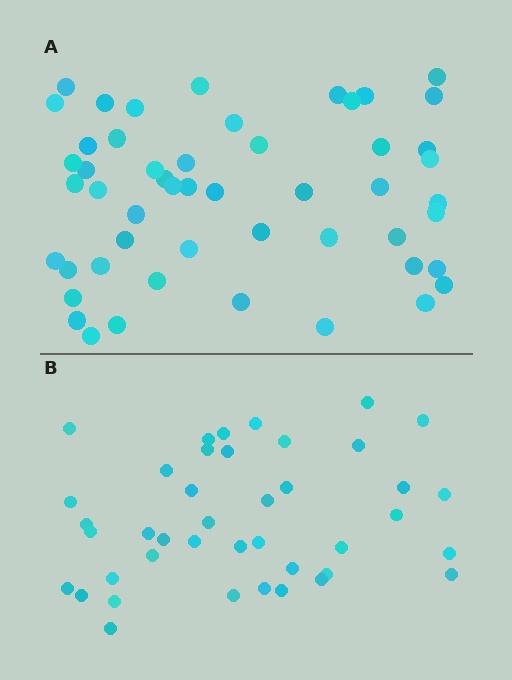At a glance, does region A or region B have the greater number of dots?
Region A (the top region) has more dots.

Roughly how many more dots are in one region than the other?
Region A has roughly 10 or so more dots than region B.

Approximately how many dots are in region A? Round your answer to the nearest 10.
About 50 dots. (The exact count is 51, which rounds to 50.)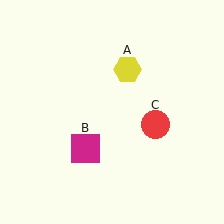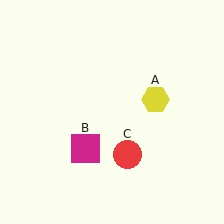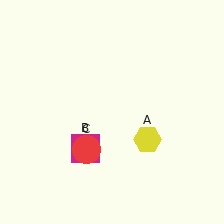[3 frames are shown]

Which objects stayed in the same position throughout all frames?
Magenta square (object B) remained stationary.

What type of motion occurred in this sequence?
The yellow hexagon (object A), red circle (object C) rotated clockwise around the center of the scene.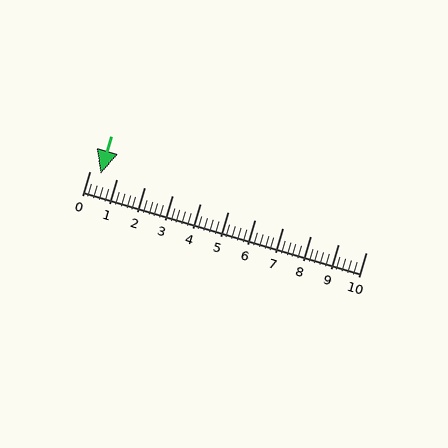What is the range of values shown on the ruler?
The ruler shows values from 0 to 10.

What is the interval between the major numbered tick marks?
The major tick marks are spaced 1 units apart.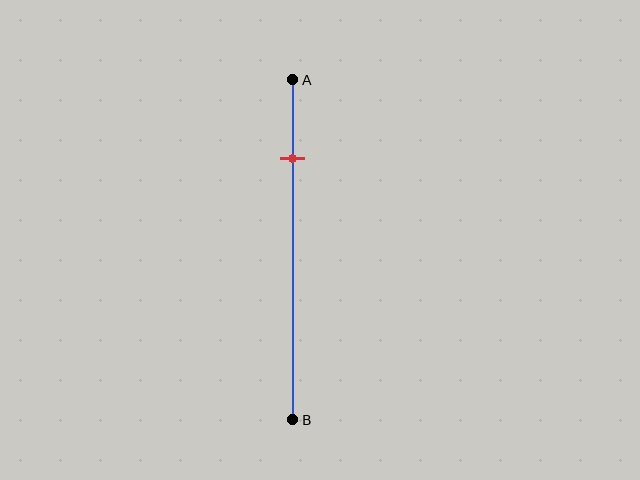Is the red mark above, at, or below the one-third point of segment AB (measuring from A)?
The red mark is above the one-third point of segment AB.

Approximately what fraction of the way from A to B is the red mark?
The red mark is approximately 25% of the way from A to B.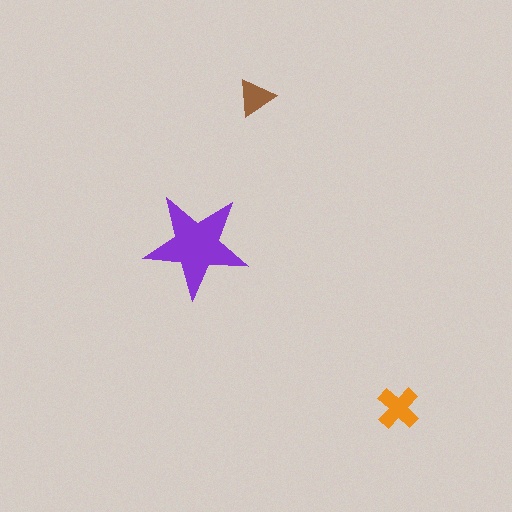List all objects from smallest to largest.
The brown triangle, the orange cross, the purple star.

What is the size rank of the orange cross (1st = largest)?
2nd.